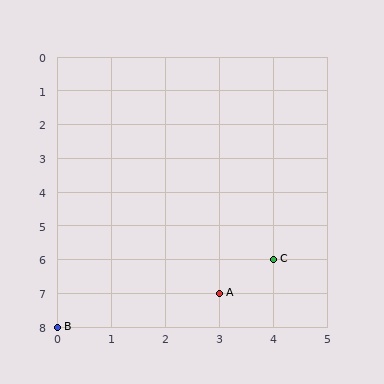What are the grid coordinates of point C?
Point C is at grid coordinates (4, 6).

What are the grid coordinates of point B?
Point B is at grid coordinates (0, 8).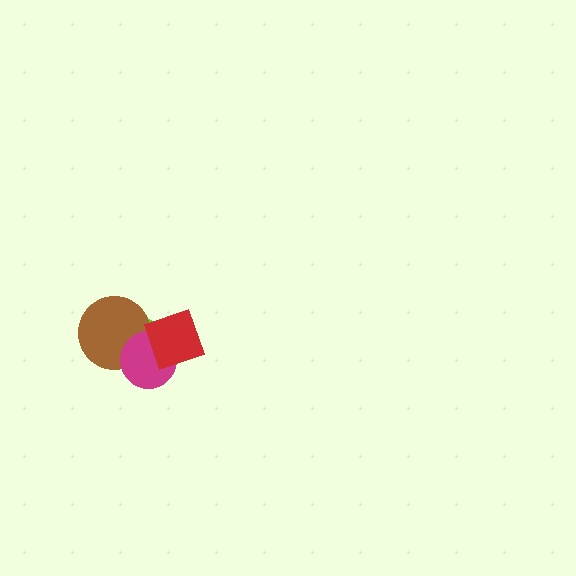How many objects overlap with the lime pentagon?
3 objects overlap with the lime pentagon.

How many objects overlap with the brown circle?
3 objects overlap with the brown circle.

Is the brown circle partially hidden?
Yes, it is partially covered by another shape.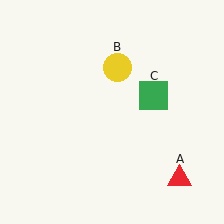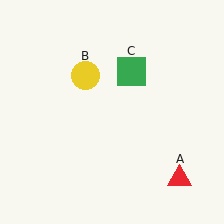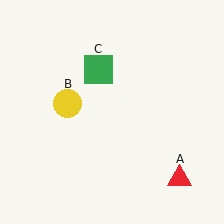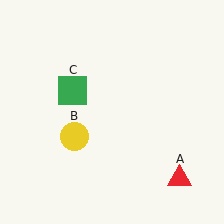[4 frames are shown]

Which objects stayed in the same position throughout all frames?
Red triangle (object A) remained stationary.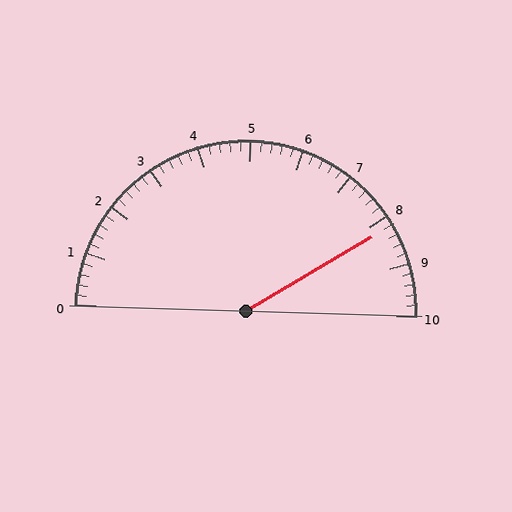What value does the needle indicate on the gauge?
The needle indicates approximately 8.2.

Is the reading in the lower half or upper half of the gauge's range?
The reading is in the upper half of the range (0 to 10).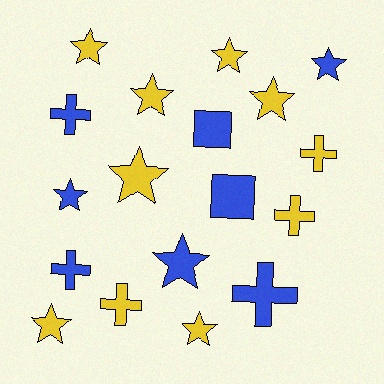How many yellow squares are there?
There are no yellow squares.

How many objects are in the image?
There are 18 objects.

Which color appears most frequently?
Yellow, with 10 objects.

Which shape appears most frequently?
Star, with 10 objects.